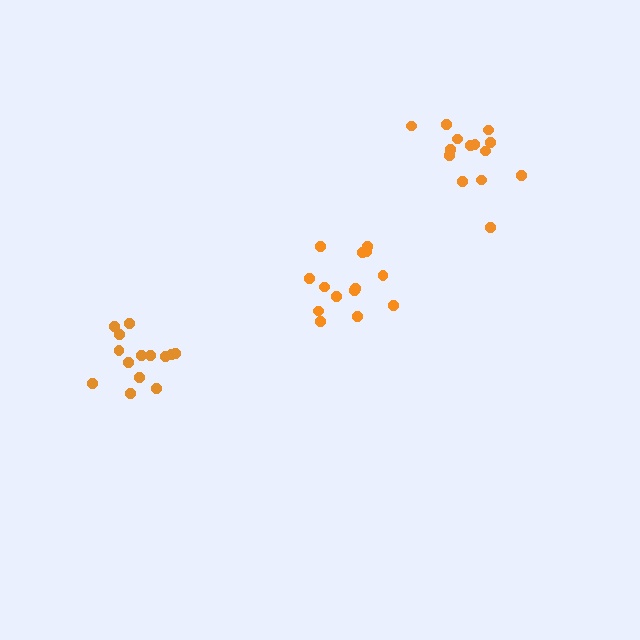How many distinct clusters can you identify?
There are 3 distinct clusters.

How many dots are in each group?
Group 1: 14 dots, Group 2: 14 dots, Group 3: 14 dots (42 total).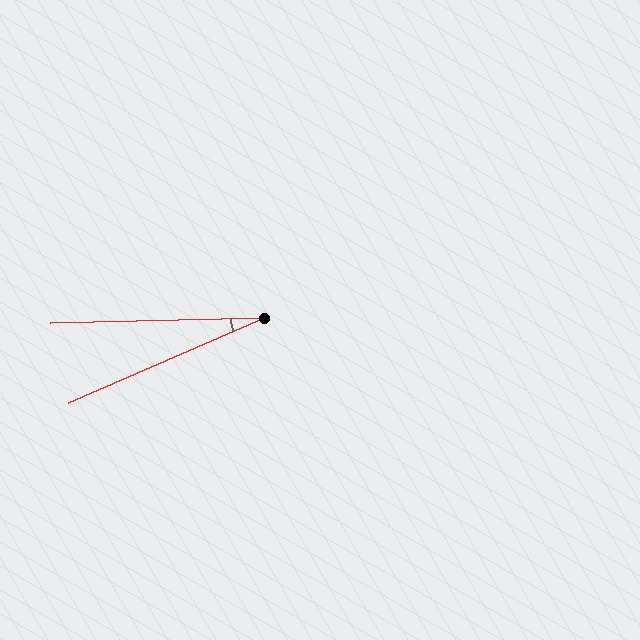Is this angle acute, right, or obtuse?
It is acute.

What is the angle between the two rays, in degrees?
Approximately 22 degrees.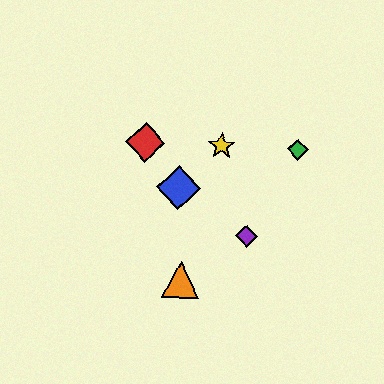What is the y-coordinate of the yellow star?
The yellow star is at y≈146.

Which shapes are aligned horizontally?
The red diamond, the green diamond, the yellow star are aligned horizontally.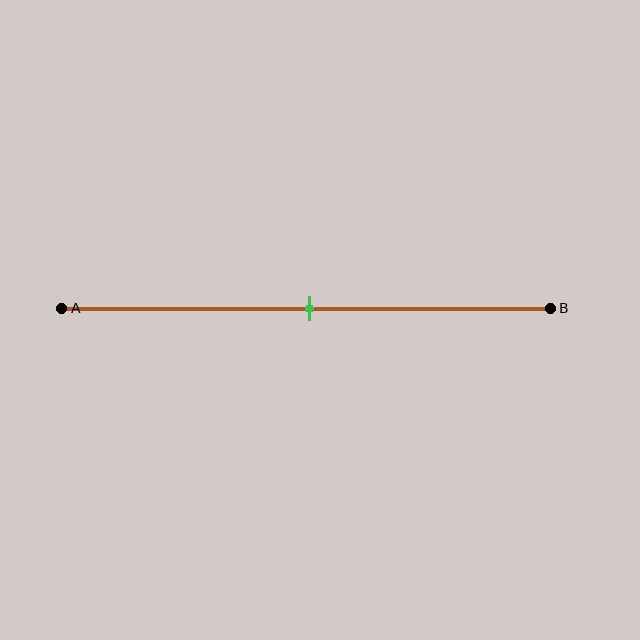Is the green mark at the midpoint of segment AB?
Yes, the mark is approximately at the midpoint.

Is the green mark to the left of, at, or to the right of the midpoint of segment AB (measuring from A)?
The green mark is approximately at the midpoint of segment AB.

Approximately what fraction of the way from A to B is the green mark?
The green mark is approximately 50% of the way from A to B.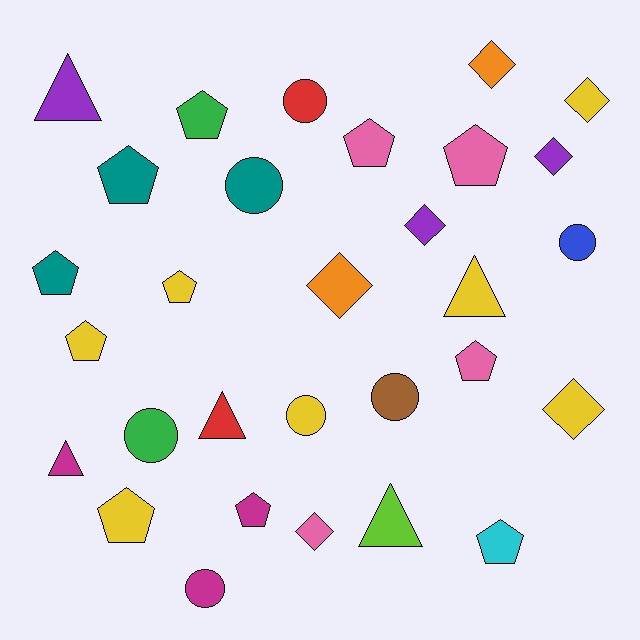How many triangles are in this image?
There are 5 triangles.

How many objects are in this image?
There are 30 objects.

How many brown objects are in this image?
There is 1 brown object.